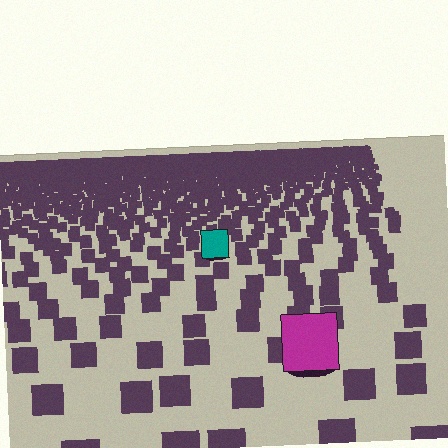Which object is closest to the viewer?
The magenta square is closest. The texture marks near it are larger and more spread out.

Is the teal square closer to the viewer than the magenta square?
No. The magenta square is closer — you can tell from the texture gradient: the ground texture is coarser near it.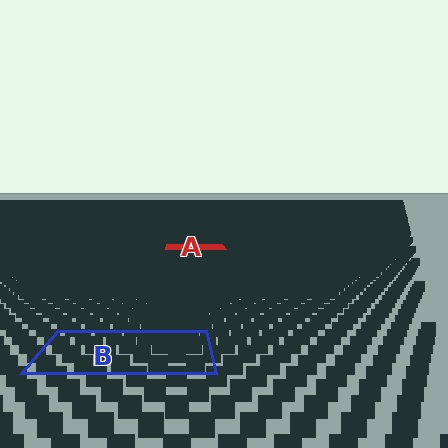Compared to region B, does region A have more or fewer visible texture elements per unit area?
Region A has more texture elements per unit area — they are packed more densely because it is farther away.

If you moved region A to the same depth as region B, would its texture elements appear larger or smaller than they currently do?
They would appear larger. At a closer depth, the same texture elements are projected at a bigger on-screen size.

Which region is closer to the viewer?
Region B is closer. The texture elements there are larger and more spread out.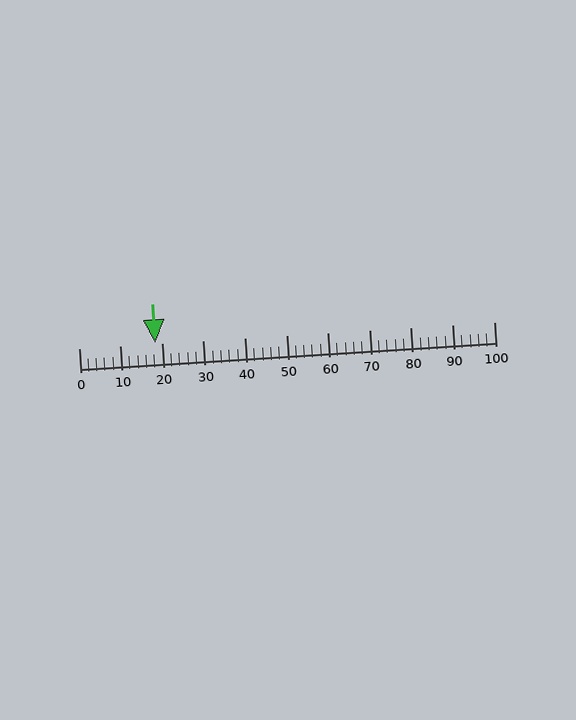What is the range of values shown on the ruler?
The ruler shows values from 0 to 100.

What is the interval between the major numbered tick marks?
The major tick marks are spaced 10 units apart.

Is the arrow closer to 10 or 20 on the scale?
The arrow is closer to 20.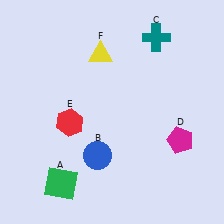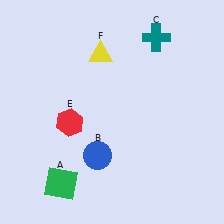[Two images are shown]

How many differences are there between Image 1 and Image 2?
There is 1 difference between the two images.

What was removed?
The magenta pentagon (D) was removed in Image 2.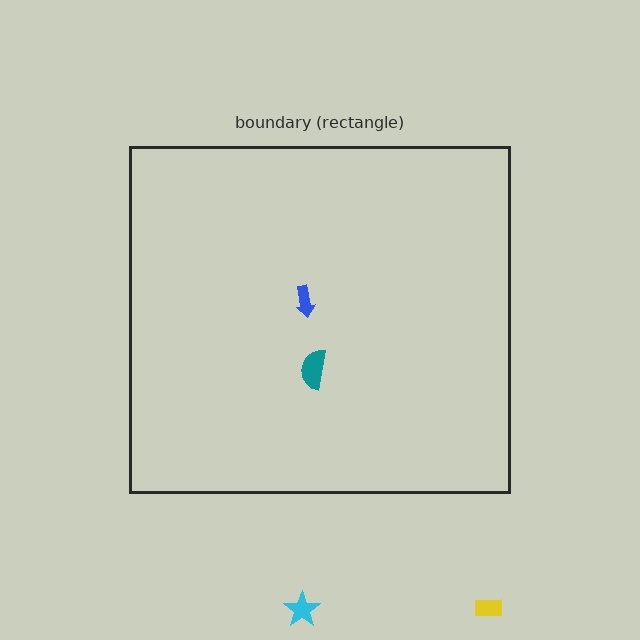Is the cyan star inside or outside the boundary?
Outside.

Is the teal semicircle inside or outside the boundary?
Inside.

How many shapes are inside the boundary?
2 inside, 2 outside.